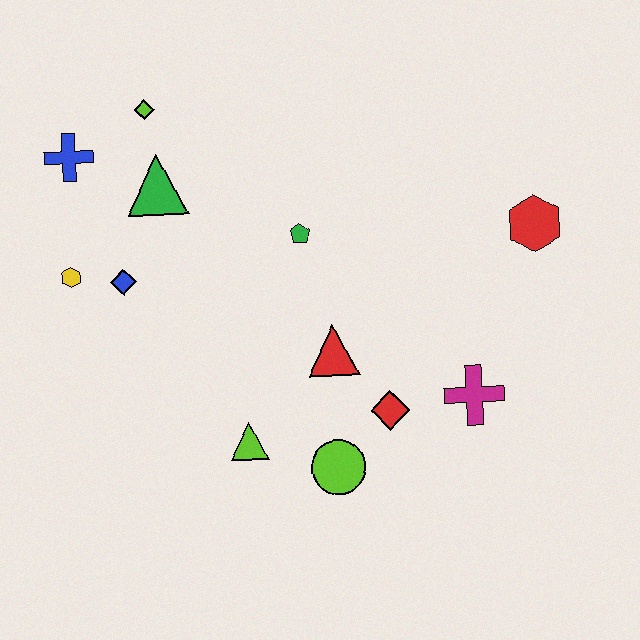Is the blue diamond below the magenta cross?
No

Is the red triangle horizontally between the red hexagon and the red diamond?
No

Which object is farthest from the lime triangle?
The red hexagon is farthest from the lime triangle.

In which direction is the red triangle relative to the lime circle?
The red triangle is above the lime circle.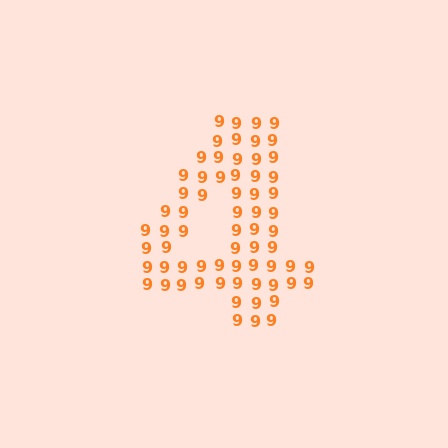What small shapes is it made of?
It is made of small digit 9's.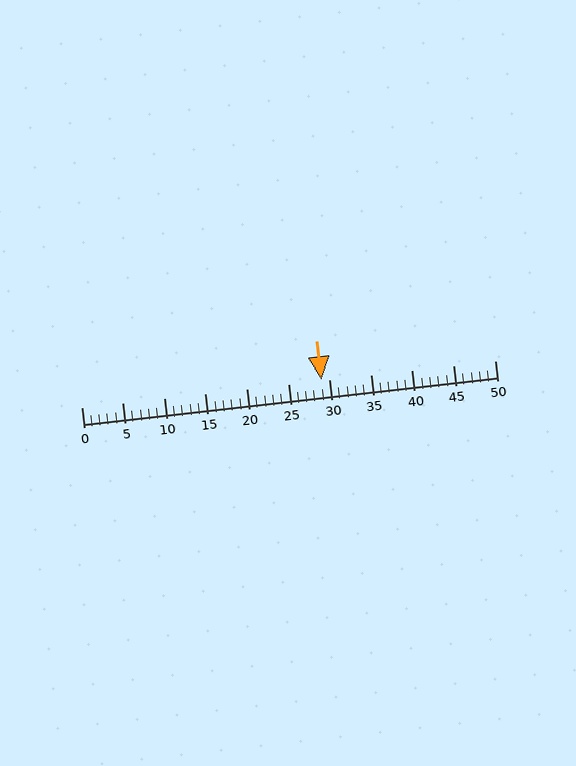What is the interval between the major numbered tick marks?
The major tick marks are spaced 5 units apart.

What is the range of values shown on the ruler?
The ruler shows values from 0 to 50.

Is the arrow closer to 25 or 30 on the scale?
The arrow is closer to 30.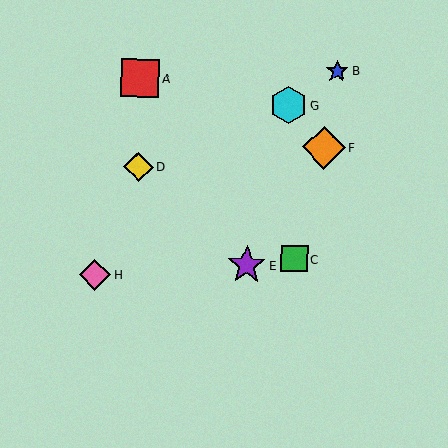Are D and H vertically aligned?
No, D is at x≈138 and H is at x≈95.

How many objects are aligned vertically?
2 objects (A, D) are aligned vertically.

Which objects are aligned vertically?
Objects A, D are aligned vertically.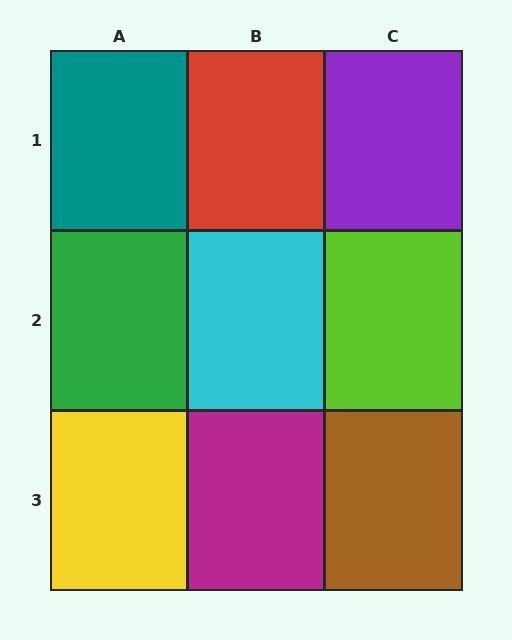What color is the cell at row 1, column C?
Purple.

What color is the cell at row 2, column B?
Cyan.